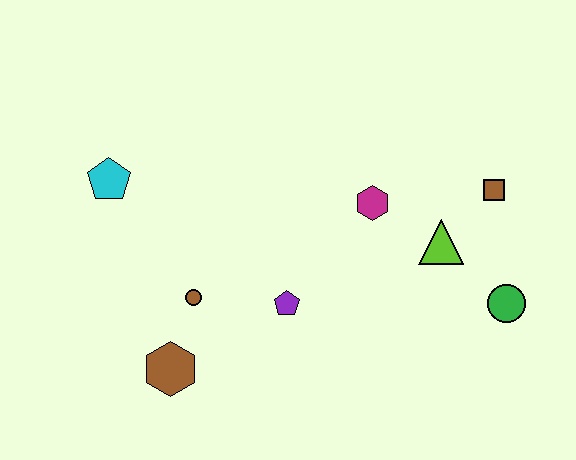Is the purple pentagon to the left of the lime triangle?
Yes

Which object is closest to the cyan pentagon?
The brown circle is closest to the cyan pentagon.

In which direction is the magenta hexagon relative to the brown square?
The magenta hexagon is to the left of the brown square.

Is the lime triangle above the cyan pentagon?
No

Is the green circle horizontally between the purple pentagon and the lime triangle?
No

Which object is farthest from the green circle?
The cyan pentagon is farthest from the green circle.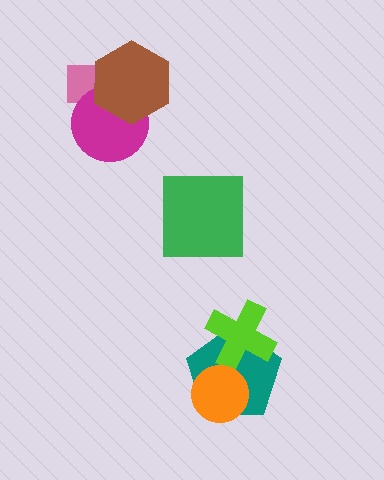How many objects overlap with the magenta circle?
2 objects overlap with the magenta circle.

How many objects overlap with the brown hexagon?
2 objects overlap with the brown hexagon.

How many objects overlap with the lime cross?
1 object overlaps with the lime cross.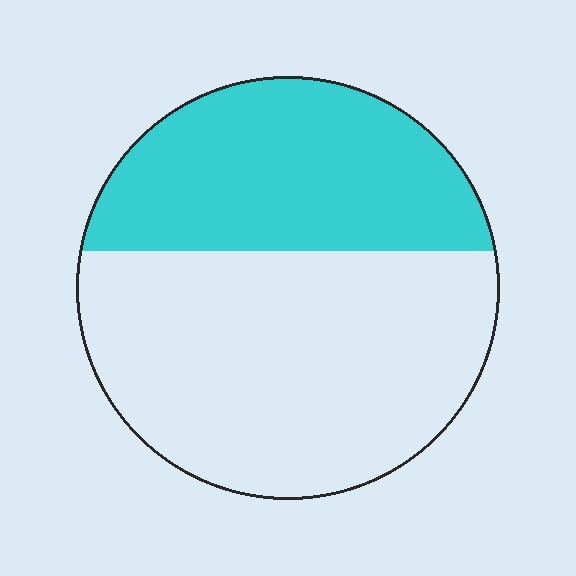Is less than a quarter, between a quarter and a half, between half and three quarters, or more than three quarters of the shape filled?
Between a quarter and a half.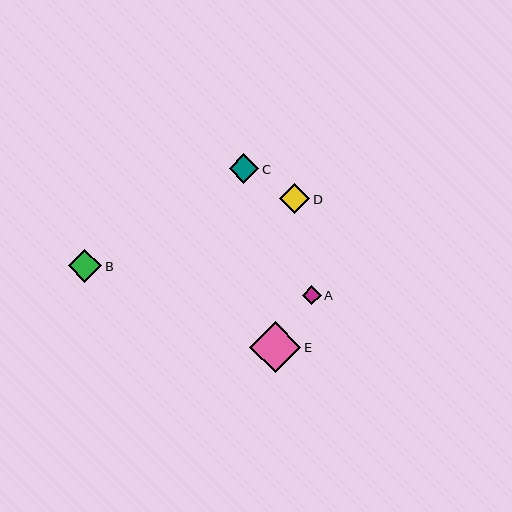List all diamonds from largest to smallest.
From largest to smallest: E, B, D, C, A.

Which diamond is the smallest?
Diamond A is the smallest with a size of approximately 19 pixels.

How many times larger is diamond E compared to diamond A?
Diamond E is approximately 2.7 times the size of diamond A.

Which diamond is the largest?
Diamond E is the largest with a size of approximately 52 pixels.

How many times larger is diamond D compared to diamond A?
Diamond D is approximately 1.6 times the size of diamond A.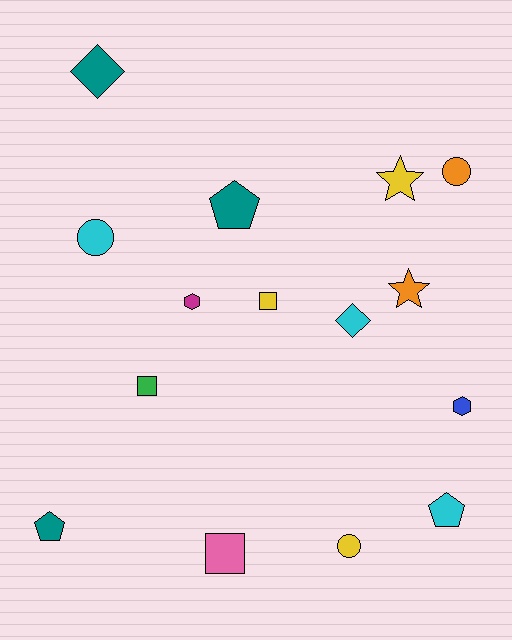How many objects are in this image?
There are 15 objects.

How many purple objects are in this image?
There are no purple objects.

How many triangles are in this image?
There are no triangles.